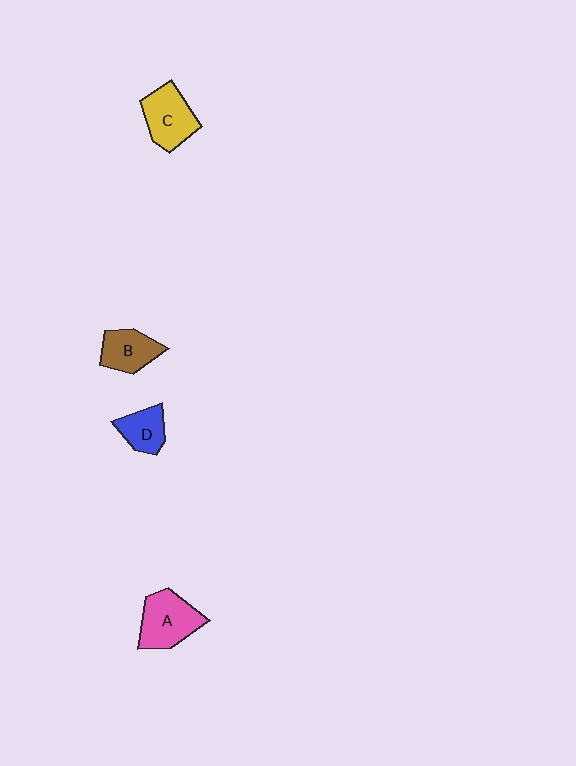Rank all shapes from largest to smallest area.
From largest to smallest: A (pink), C (yellow), B (brown), D (blue).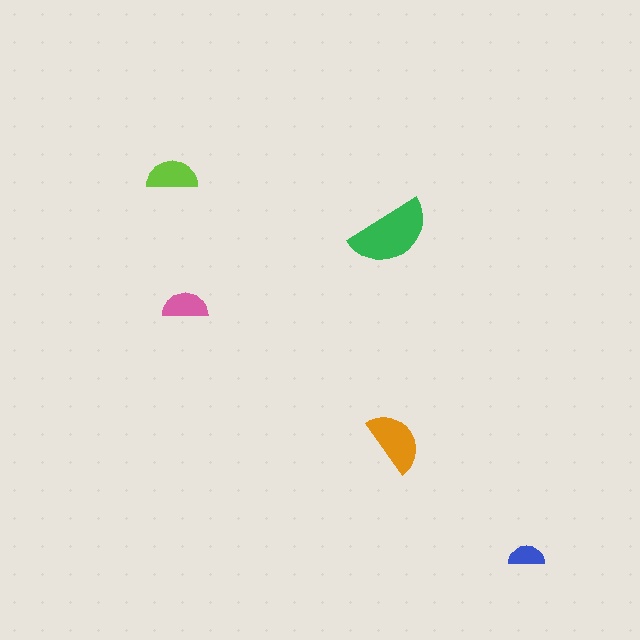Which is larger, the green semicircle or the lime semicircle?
The green one.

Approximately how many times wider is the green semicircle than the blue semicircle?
About 2.5 times wider.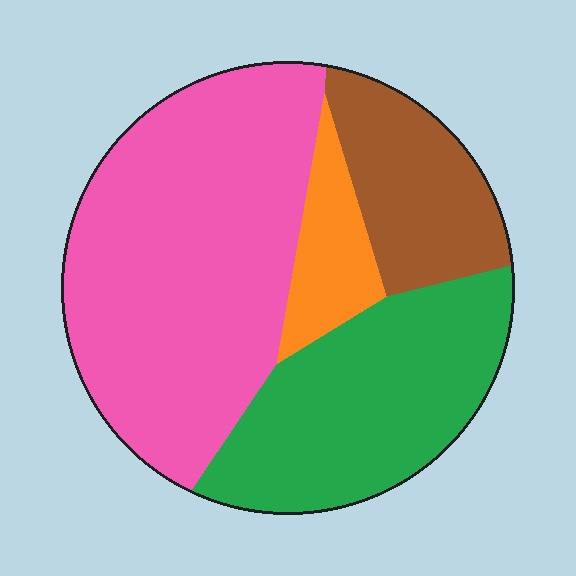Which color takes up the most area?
Pink, at roughly 50%.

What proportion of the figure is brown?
Brown covers 16% of the figure.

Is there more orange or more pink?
Pink.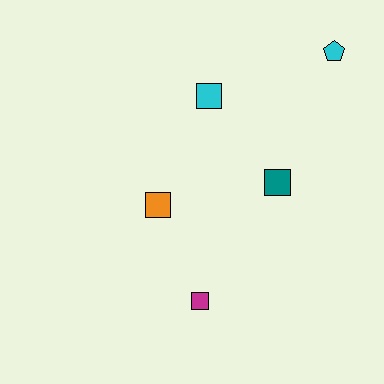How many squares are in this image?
There are 4 squares.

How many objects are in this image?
There are 5 objects.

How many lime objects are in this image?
There are no lime objects.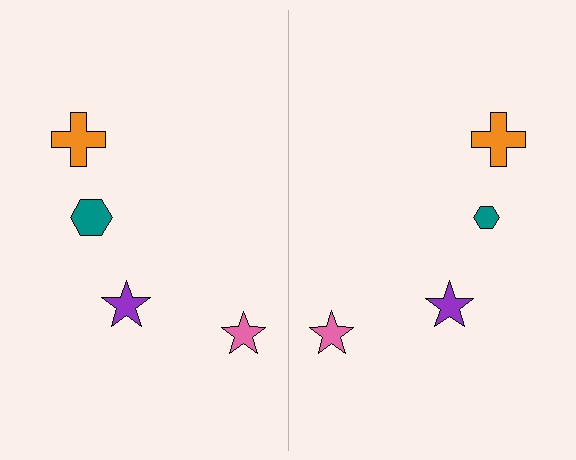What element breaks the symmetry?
The teal hexagon on the right side has a different size than its mirror counterpart.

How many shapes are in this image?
There are 8 shapes in this image.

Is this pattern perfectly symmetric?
No, the pattern is not perfectly symmetric. The teal hexagon on the right side has a different size than its mirror counterpart.